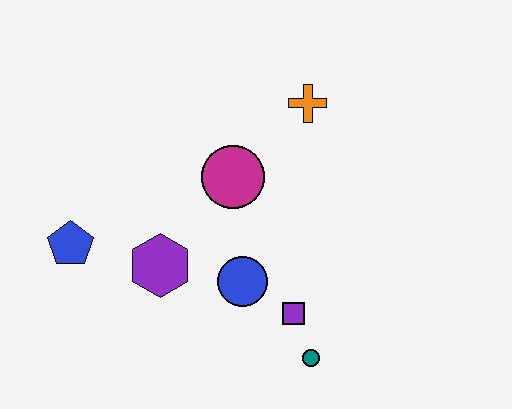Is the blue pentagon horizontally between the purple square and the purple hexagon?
No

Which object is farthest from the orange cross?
The blue pentagon is farthest from the orange cross.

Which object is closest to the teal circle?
The purple square is closest to the teal circle.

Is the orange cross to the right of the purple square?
Yes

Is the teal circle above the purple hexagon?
No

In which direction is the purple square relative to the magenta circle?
The purple square is below the magenta circle.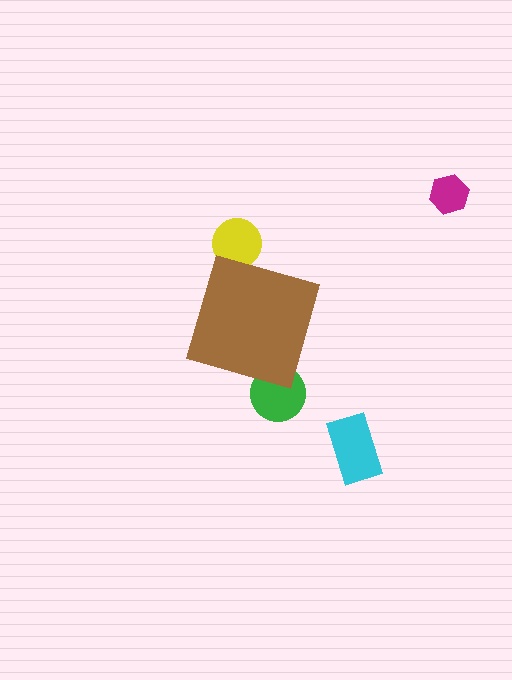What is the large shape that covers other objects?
A brown diamond.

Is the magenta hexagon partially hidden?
No, the magenta hexagon is fully visible.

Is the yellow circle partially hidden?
Yes, the yellow circle is partially hidden behind the brown diamond.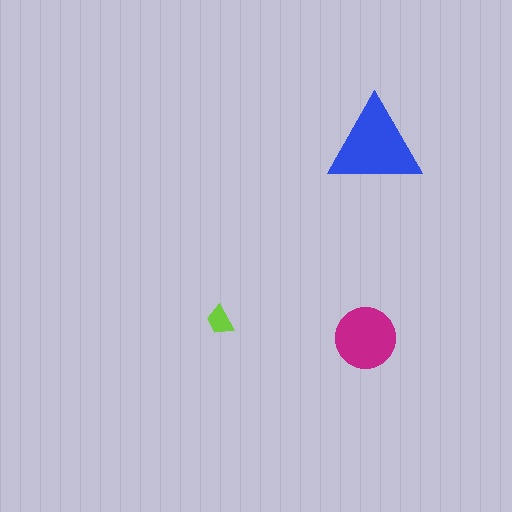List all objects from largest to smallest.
The blue triangle, the magenta circle, the lime trapezoid.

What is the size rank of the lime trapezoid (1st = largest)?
3rd.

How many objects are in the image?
There are 3 objects in the image.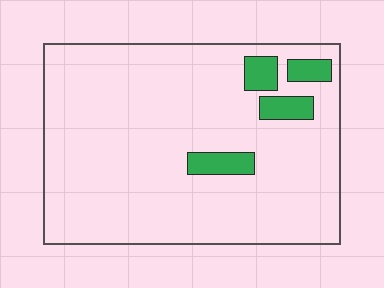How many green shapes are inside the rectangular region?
4.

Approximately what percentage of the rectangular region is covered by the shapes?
Approximately 10%.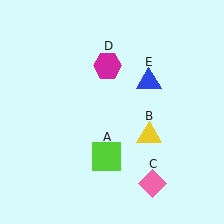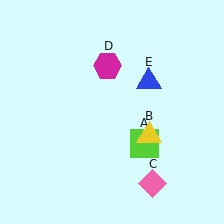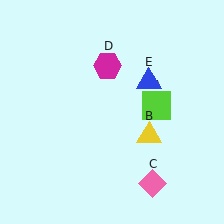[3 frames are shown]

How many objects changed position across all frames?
1 object changed position: lime square (object A).